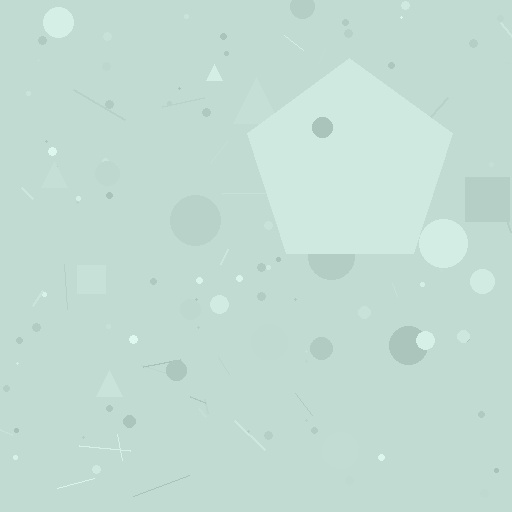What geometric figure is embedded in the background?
A pentagon is embedded in the background.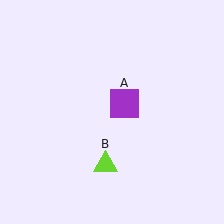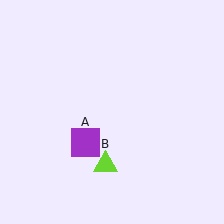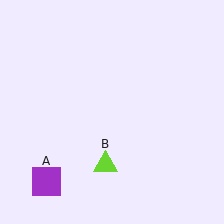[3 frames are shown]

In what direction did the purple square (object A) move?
The purple square (object A) moved down and to the left.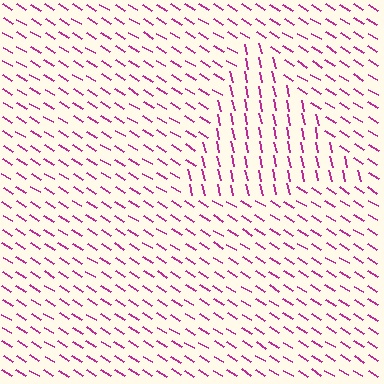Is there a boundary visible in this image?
Yes, there is a texture boundary formed by a change in line orientation.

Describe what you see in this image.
The image is filled with small magenta line segments. A triangle region in the image has lines oriented differently from the surrounding lines, creating a visible texture boundary.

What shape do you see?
I see a triangle.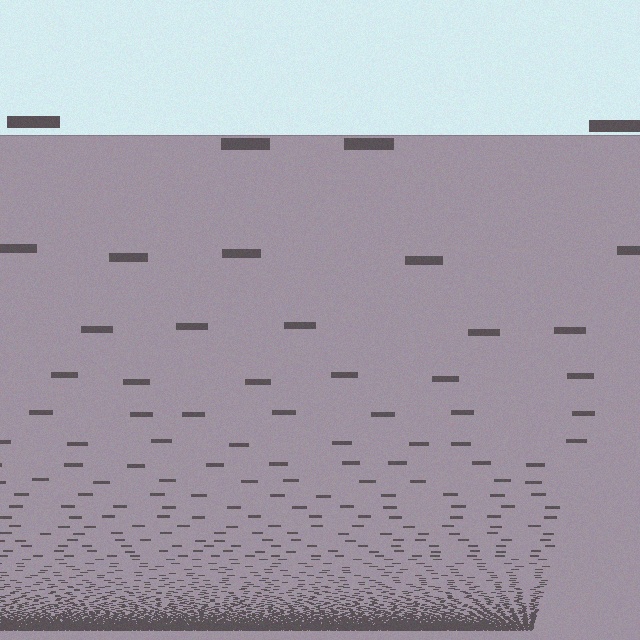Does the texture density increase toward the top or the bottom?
Density increases toward the bottom.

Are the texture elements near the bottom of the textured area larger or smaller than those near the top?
Smaller. The gradient is inverted — elements near the bottom are smaller and denser.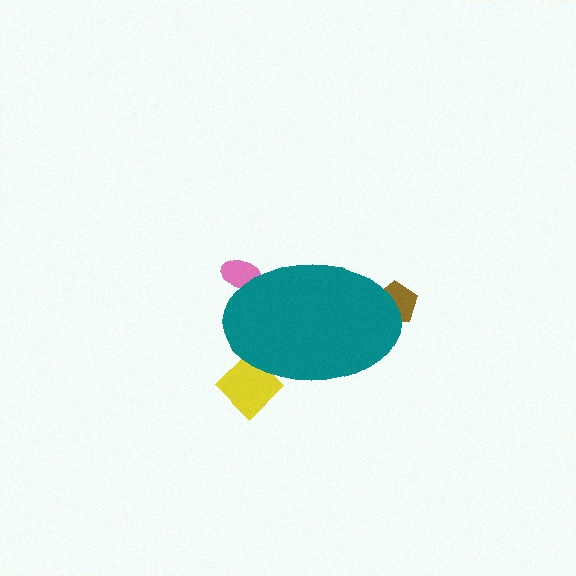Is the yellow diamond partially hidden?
Yes, the yellow diamond is partially hidden behind the teal ellipse.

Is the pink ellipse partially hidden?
Yes, the pink ellipse is partially hidden behind the teal ellipse.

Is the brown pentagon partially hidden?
Yes, the brown pentagon is partially hidden behind the teal ellipse.